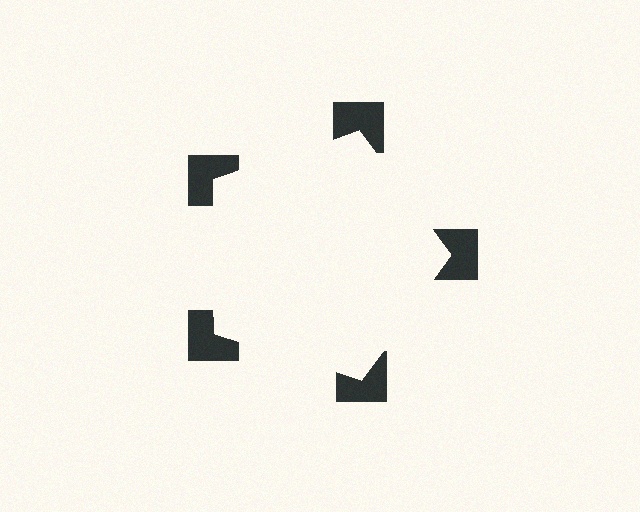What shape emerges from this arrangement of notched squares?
An illusory pentagon — its edges are inferred from the aligned wedge cuts in the notched squares, not physically drawn.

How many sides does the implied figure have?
5 sides.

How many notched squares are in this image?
There are 5 — one at each vertex of the illusory pentagon.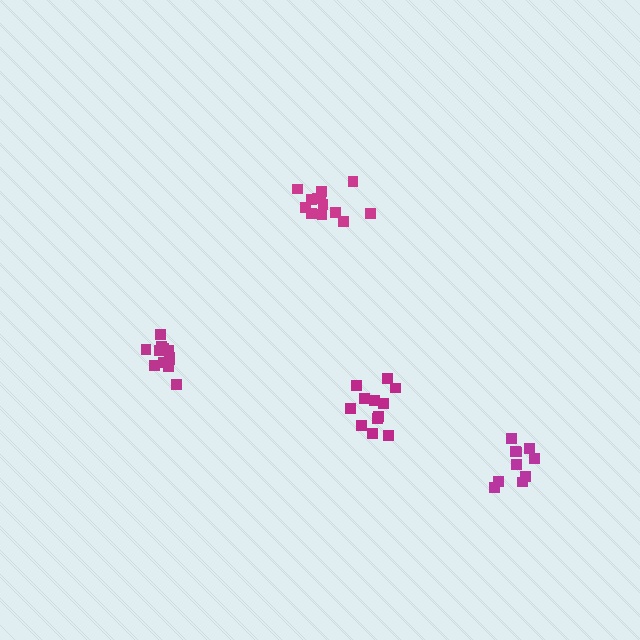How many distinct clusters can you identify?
There are 4 distinct clusters.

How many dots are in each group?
Group 1: 12 dots, Group 2: 12 dots, Group 3: 13 dots, Group 4: 10 dots (47 total).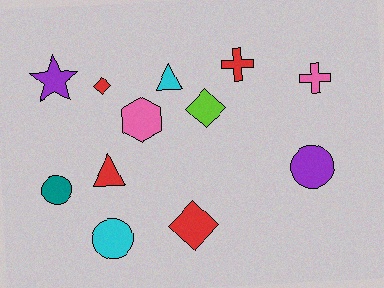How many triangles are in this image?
There are 2 triangles.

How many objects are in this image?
There are 12 objects.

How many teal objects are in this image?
There is 1 teal object.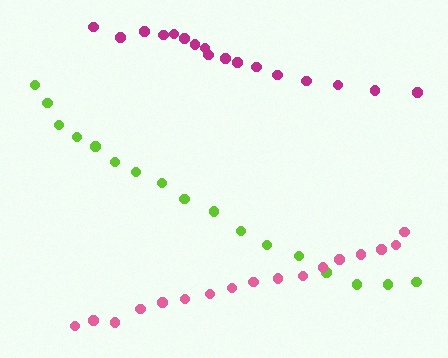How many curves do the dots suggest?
There are 3 distinct paths.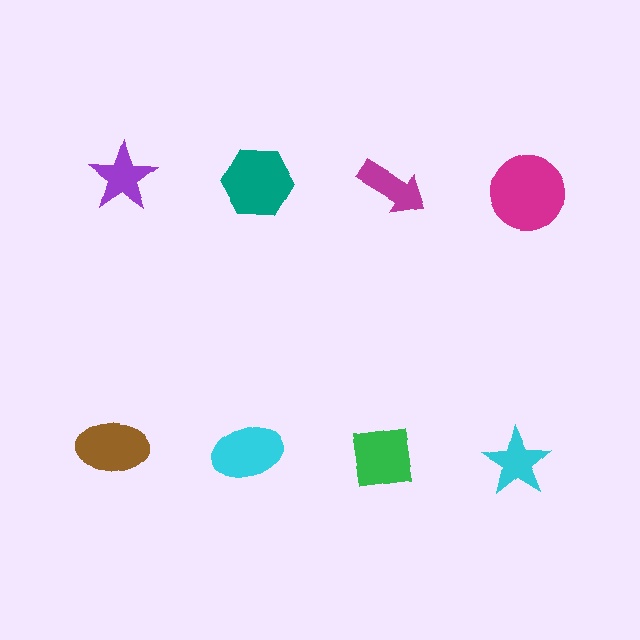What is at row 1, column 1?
A purple star.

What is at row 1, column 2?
A teal hexagon.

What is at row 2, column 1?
A brown ellipse.